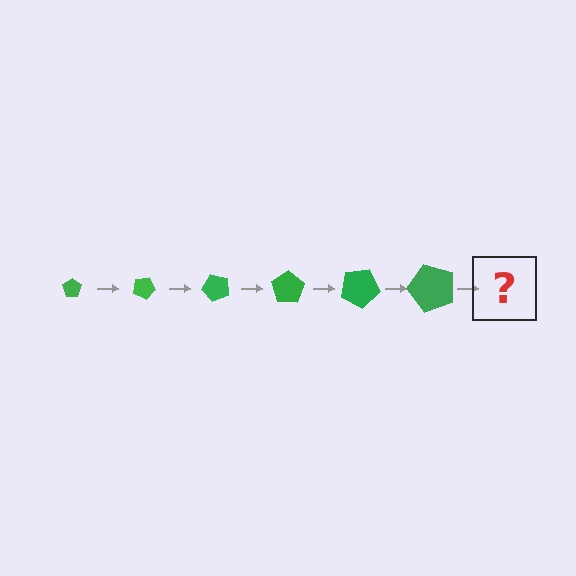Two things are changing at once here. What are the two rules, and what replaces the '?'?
The two rules are that the pentagon grows larger each step and it rotates 25 degrees each step. The '?' should be a pentagon, larger than the previous one and rotated 150 degrees from the start.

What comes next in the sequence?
The next element should be a pentagon, larger than the previous one and rotated 150 degrees from the start.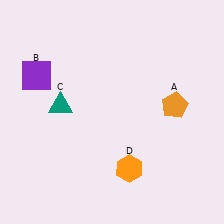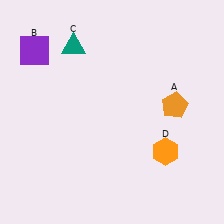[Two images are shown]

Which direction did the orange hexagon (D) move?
The orange hexagon (D) moved right.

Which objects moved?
The objects that moved are: the purple square (B), the teal triangle (C), the orange hexagon (D).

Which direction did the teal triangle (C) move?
The teal triangle (C) moved up.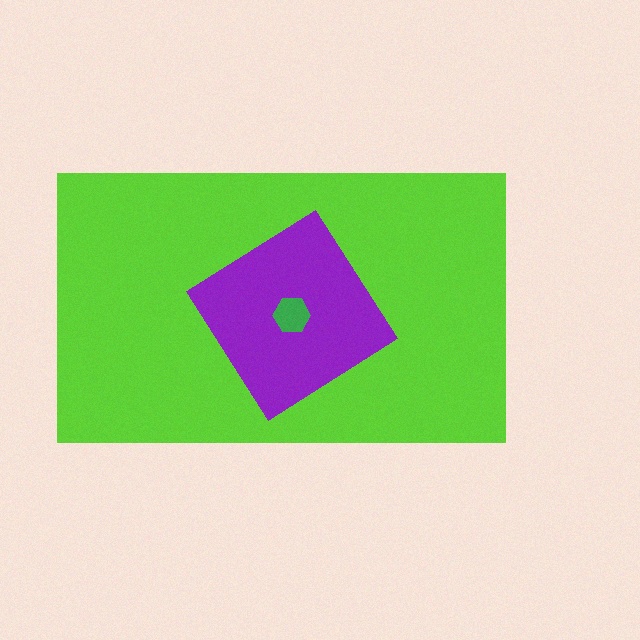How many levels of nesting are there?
3.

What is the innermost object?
The green hexagon.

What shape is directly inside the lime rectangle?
The purple diamond.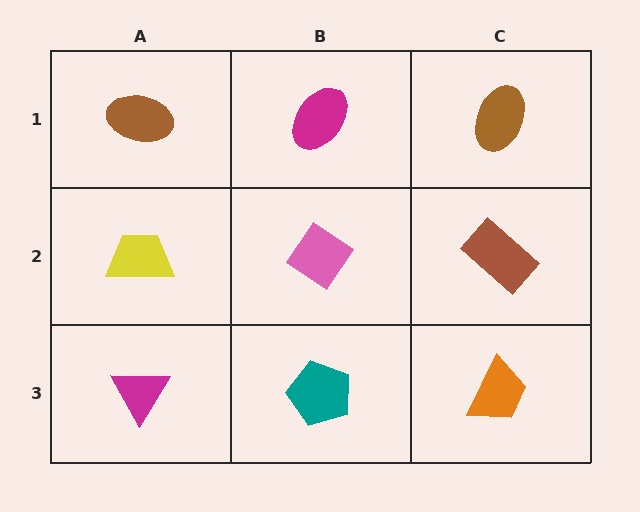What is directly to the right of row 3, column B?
An orange trapezoid.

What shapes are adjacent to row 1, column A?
A yellow trapezoid (row 2, column A), a magenta ellipse (row 1, column B).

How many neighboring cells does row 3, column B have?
3.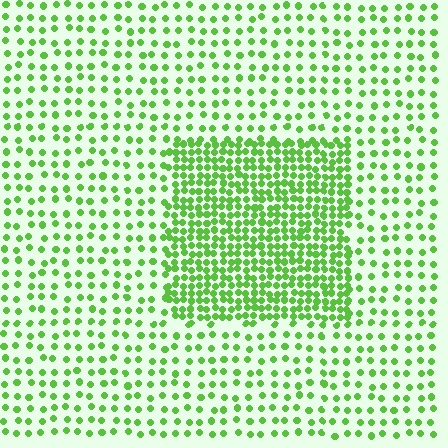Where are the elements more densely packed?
The elements are more densely packed inside the rectangle boundary.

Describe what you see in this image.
The image contains small lime elements arranged at two different densities. A rectangle-shaped region is visible where the elements are more densely packed than the surrounding area.